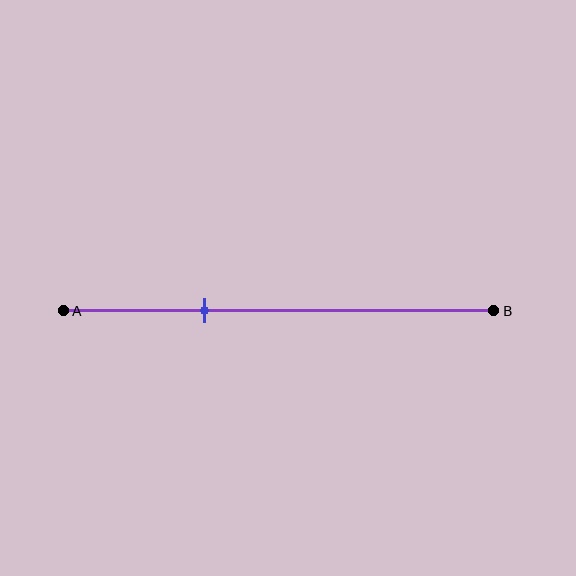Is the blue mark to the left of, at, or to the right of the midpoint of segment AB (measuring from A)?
The blue mark is to the left of the midpoint of segment AB.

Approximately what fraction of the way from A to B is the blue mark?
The blue mark is approximately 35% of the way from A to B.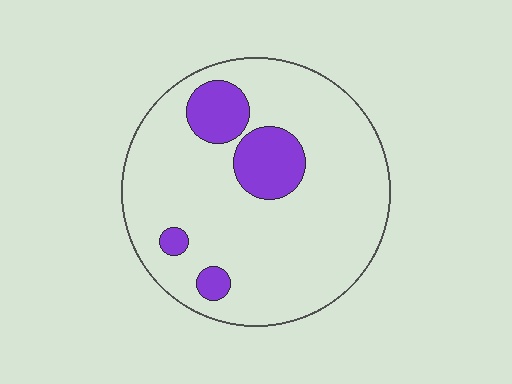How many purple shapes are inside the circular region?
4.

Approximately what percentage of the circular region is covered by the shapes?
Approximately 15%.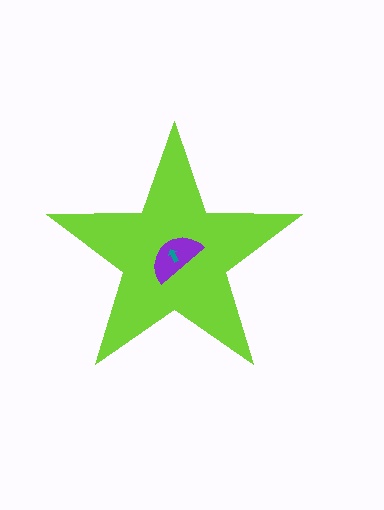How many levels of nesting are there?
3.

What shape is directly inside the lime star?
The purple semicircle.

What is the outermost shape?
The lime star.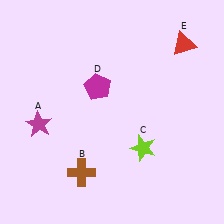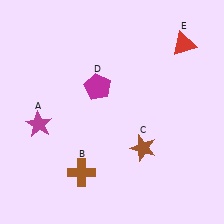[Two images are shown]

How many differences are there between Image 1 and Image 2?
There is 1 difference between the two images.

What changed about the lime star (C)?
In Image 1, C is lime. In Image 2, it changed to brown.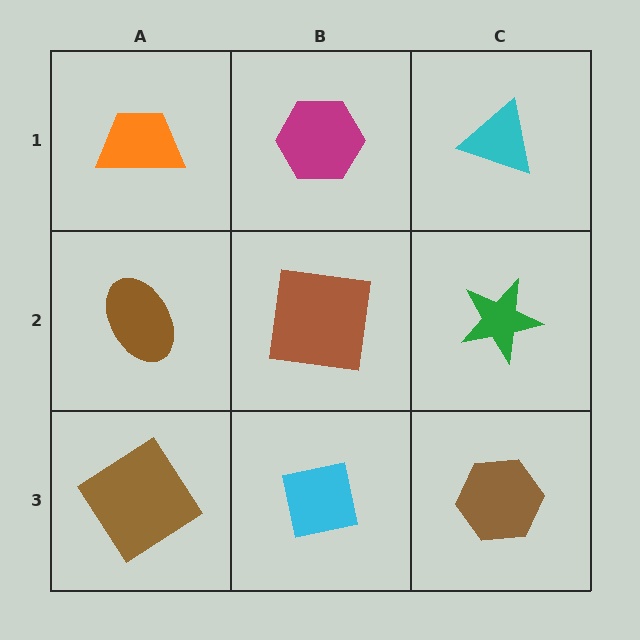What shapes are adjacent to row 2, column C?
A cyan triangle (row 1, column C), a brown hexagon (row 3, column C), a brown square (row 2, column B).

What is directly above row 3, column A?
A brown ellipse.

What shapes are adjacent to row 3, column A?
A brown ellipse (row 2, column A), a cyan square (row 3, column B).